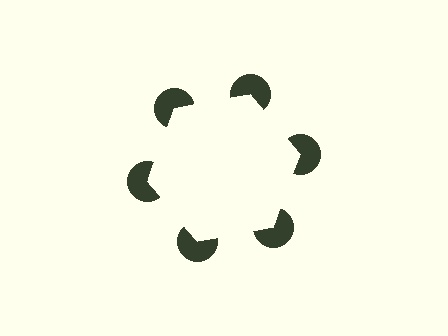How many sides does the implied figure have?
6 sides.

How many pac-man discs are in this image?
There are 6 — one at each vertex of the illusory hexagon.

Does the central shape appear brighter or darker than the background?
It typically appears slightly brighter than the background, even though no actual brightness change is drawn.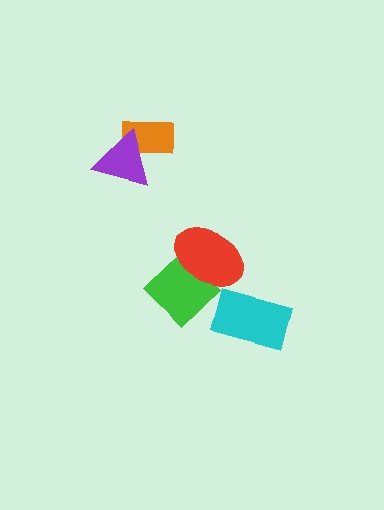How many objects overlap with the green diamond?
1 object overlaps with the green diamond.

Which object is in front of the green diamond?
The red ellipse is in front of the green diamond.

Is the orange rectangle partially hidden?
Yes, it is partially covered by another shape.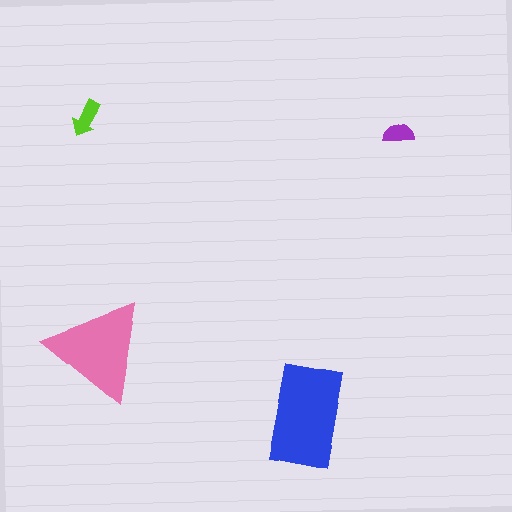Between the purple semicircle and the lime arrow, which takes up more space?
The lime arrow.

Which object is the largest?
The blue rectangle.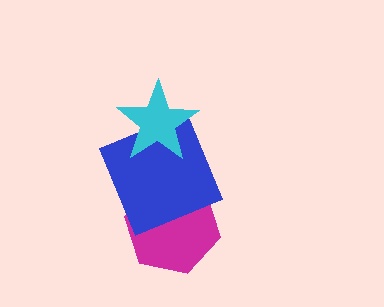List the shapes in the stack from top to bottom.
From top to bottom: the cyan star, the blue square, the magenta hexagon.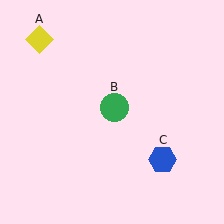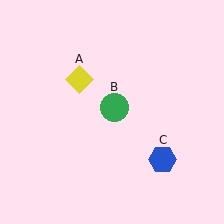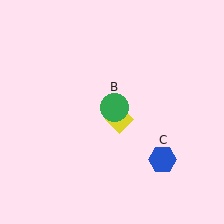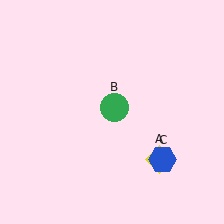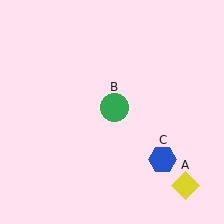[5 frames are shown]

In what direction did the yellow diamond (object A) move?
The yellow diamond (object A) moved down and to the right.